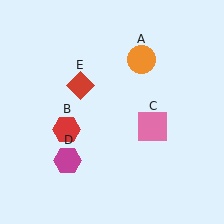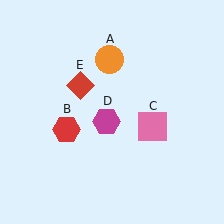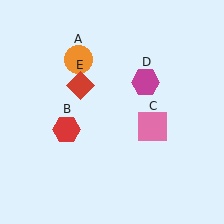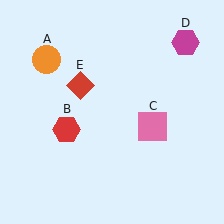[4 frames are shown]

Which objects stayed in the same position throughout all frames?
Red hexagon (object B) and pink square (object C) and red diamond (object E) remained stationary.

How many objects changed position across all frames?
2 objects changed position: orange circle (object A), magenta hexagon (object D).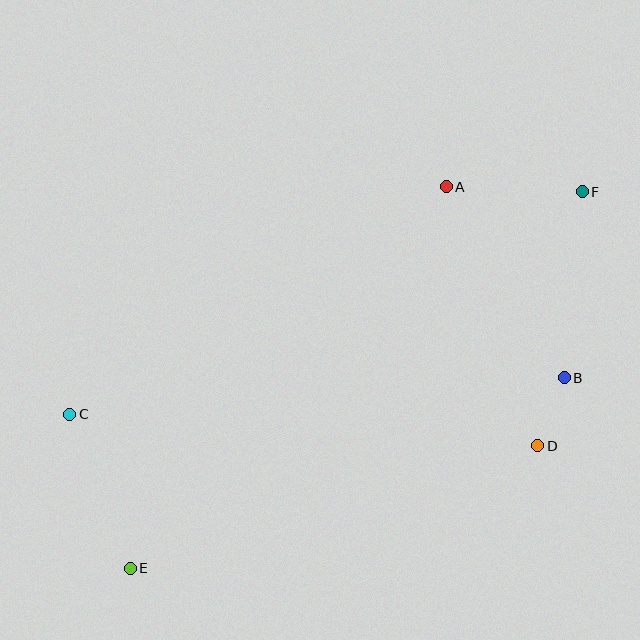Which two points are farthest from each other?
Points E and F are farthest from each other.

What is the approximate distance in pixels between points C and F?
The distance between C and F is approximately 559 pixels.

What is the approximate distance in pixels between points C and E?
The distance between C and E is approximately 166 pixels.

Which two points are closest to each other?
Points B and D are closest to each other.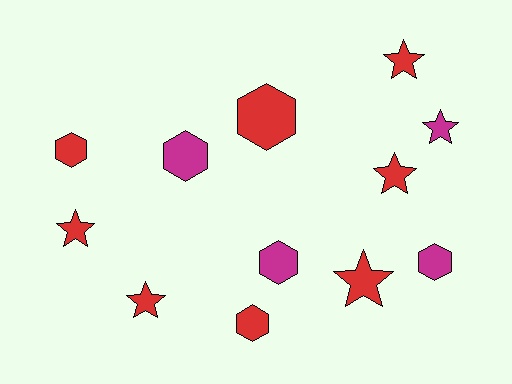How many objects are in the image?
There are 12 objects.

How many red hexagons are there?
There are 3 red hexagons.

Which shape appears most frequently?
Hexagon, with 6 objects.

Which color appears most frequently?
Red, with 8 objects.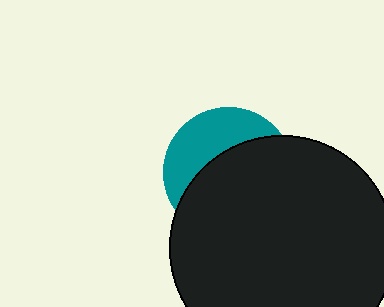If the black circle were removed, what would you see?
You would see the complete teal circle.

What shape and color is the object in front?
The object in front is a black circle.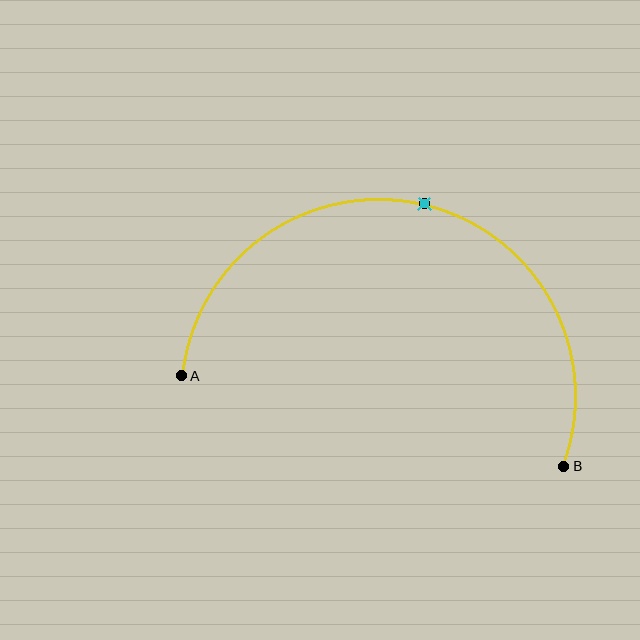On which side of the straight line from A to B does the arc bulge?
The arc bulges above the straight line connecting A and B.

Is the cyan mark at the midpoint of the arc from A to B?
Yes. The cyan mark lies on the arc at equal arc-length from both A and B — it is the arc midpoint.